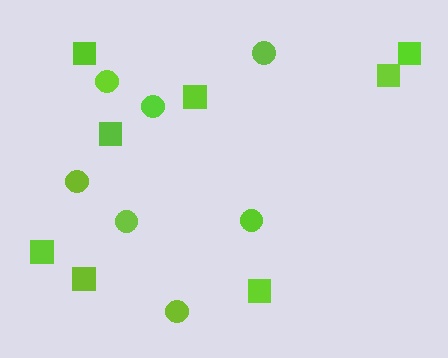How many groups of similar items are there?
There are 2 groups: one group of circles (7) and one group of squares (8).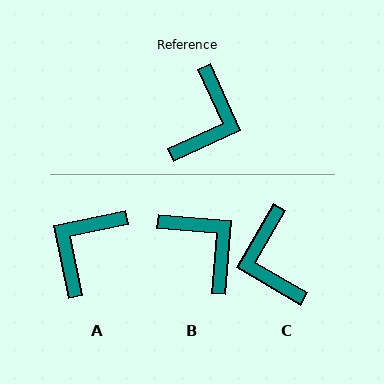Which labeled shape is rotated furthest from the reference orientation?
A, about 167 degrees away.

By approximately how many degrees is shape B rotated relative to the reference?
Approximately 61 degrees counter-clockwise.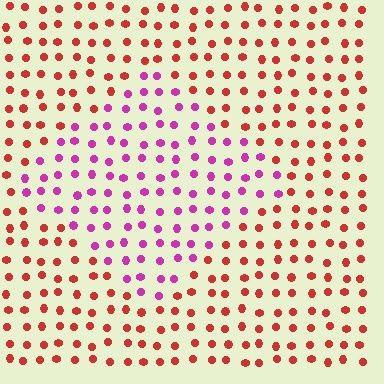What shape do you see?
I see a diamond.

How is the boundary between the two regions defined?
The boundary is defined purely by a slight shift in hue (about 51 degrees). Spacing, size, and orientation are identical on both sides.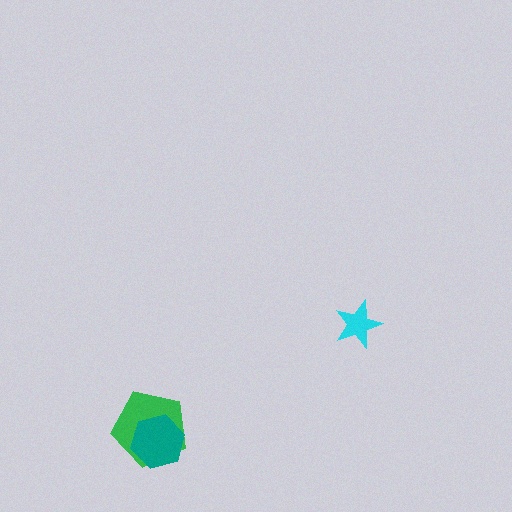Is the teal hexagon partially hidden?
No, no other shape covers it.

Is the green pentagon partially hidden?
Yes, it is partially covered by another shape.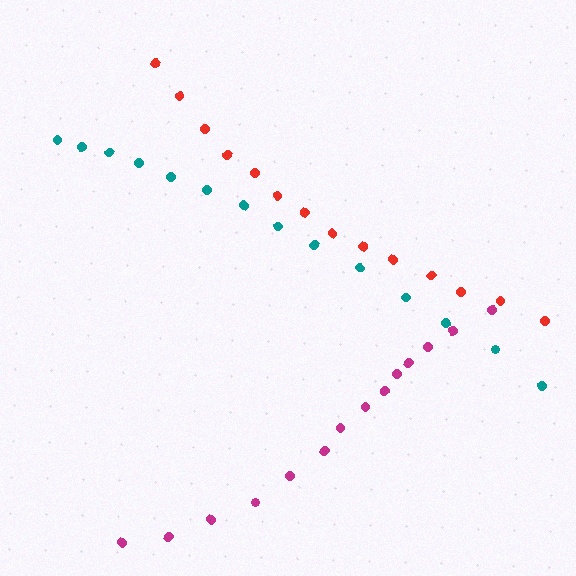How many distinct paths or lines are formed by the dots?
There are 3 distinct paths.